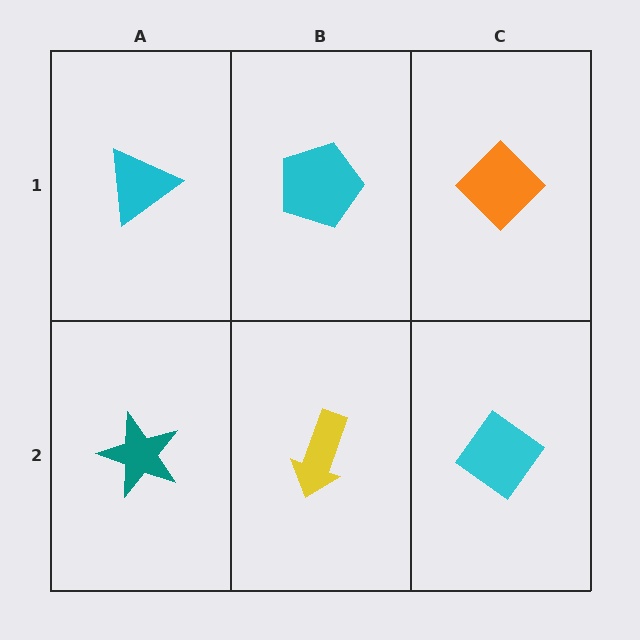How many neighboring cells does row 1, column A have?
2.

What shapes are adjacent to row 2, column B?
A cyan pentagon (row 1, column B), a teal star (row 2, column A), a cyan diamond (row 2, column C).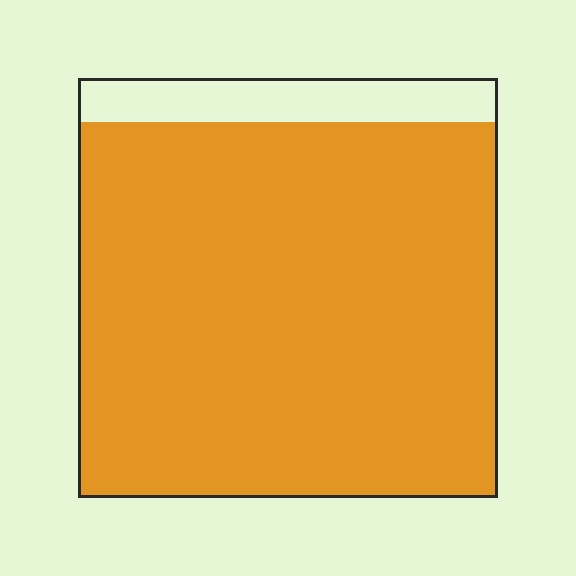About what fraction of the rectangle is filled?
About nine tenths (9/10).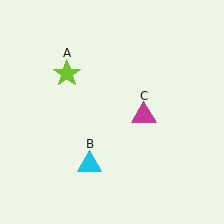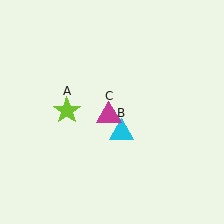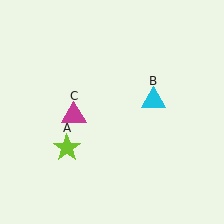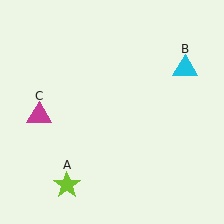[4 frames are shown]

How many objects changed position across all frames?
3 objects changed position: lime star (object A), cyan triangle (object B), magenta triangle (object C).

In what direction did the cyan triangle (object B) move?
The cyan triangle (object B) moved up and to the right.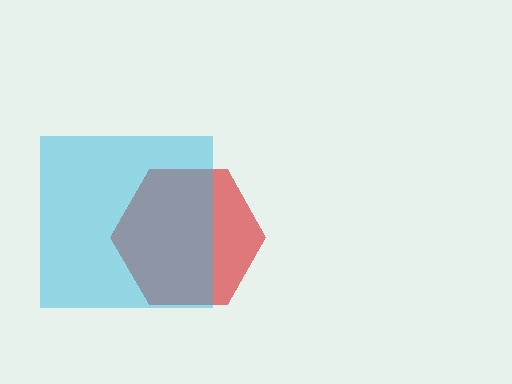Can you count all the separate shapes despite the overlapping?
Yes, there are 2 separate shapes.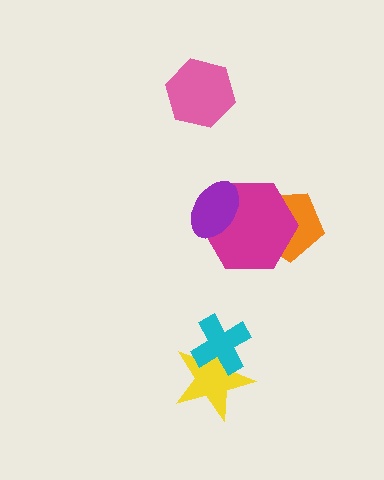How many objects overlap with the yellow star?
1 object overlaps with the yellow star.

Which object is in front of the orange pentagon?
The magenta hexagon is in front of the orange pentagon.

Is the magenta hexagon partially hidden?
Yes, it is partially covered by another shape.